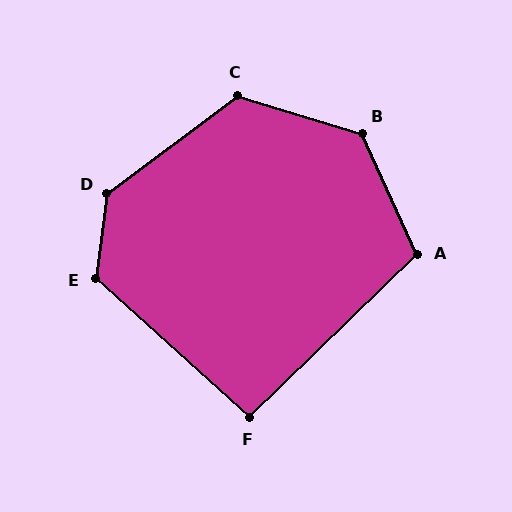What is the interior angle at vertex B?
Approximately 132 degrees (obtuse).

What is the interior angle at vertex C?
Approximately 126 degrees (obtuse).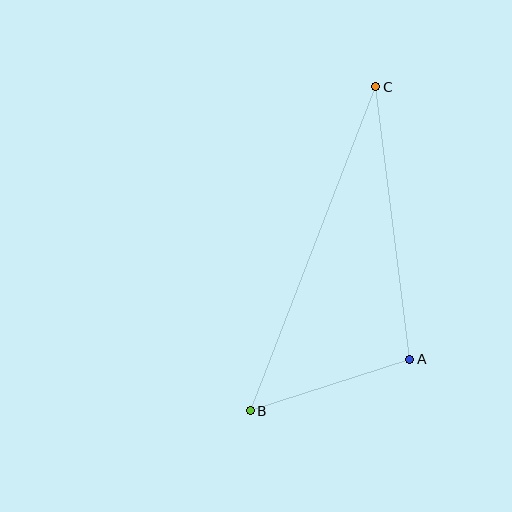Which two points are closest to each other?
Points A and B are closest to each other.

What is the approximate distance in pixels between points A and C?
The distance between A and C is approximately 275 pixels.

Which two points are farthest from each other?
Points B and C are farthest from each other.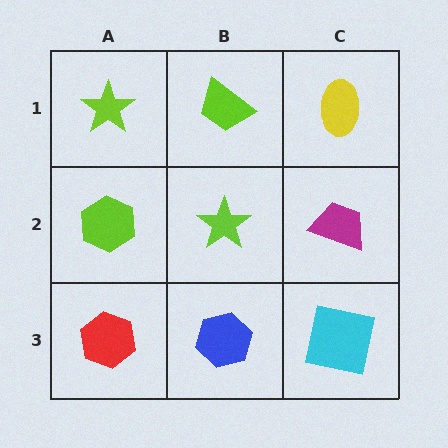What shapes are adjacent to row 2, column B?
A lime trapezoid (row 1, column B), a blue hexagon (row 3, column B), a lime hexagon (row 2, column A), a magenta trapezoid (row 2, column C).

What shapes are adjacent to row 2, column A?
A lime star (row 1, column A), a red hexagon (row 3, column A), a lime star (row 2, column B).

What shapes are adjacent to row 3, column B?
A lime star (row 2, column B), a red hexagon (row 3, column A), a cyan square (row 3, column C).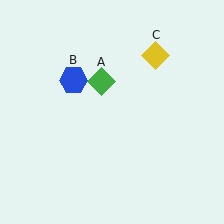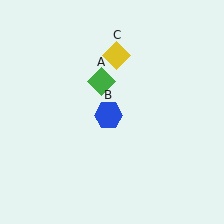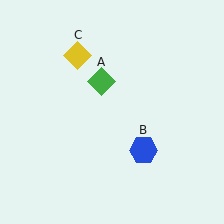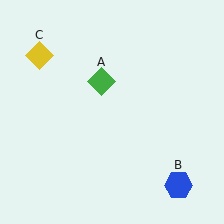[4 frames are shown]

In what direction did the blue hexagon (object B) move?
The blue hexagon (object B) moved down and to the right.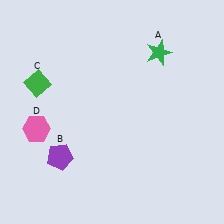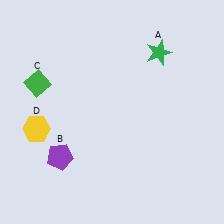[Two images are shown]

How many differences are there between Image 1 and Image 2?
There is 1 difference between the two images.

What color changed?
The hexagon (D) changed from pink in Image 1 to yellow in Image 2.